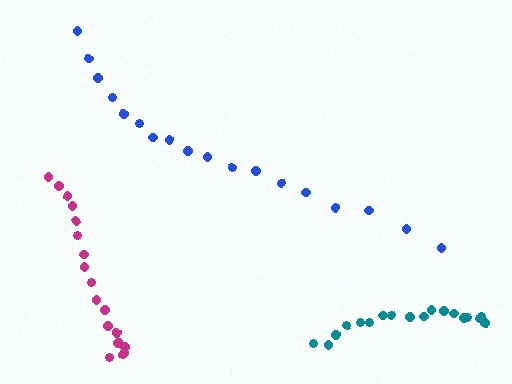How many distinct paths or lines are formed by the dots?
There are 3 distinct paths.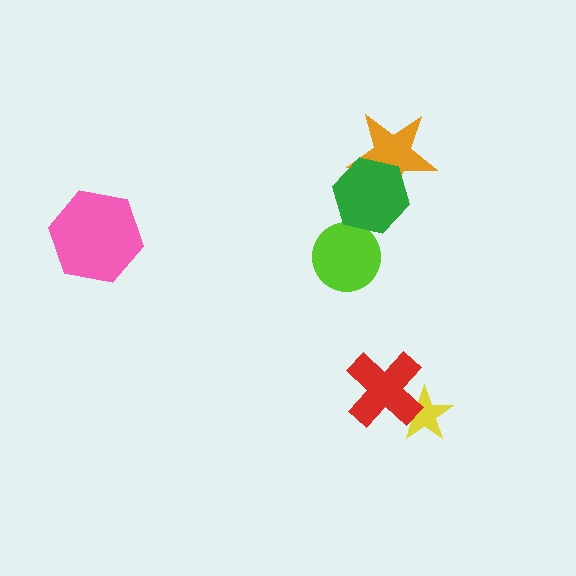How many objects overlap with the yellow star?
1 object overlaps with the yellow star.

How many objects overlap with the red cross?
1 object overlaps with the red cross.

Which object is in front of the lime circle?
The green hexagon is in front of the lime circle.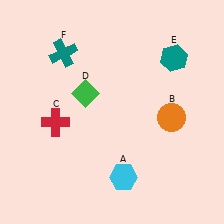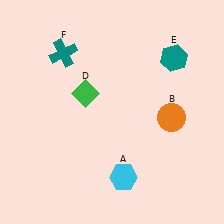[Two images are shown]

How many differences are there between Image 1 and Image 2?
There is 1 difference between the two images.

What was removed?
The red cross (C) was removed in Image 2.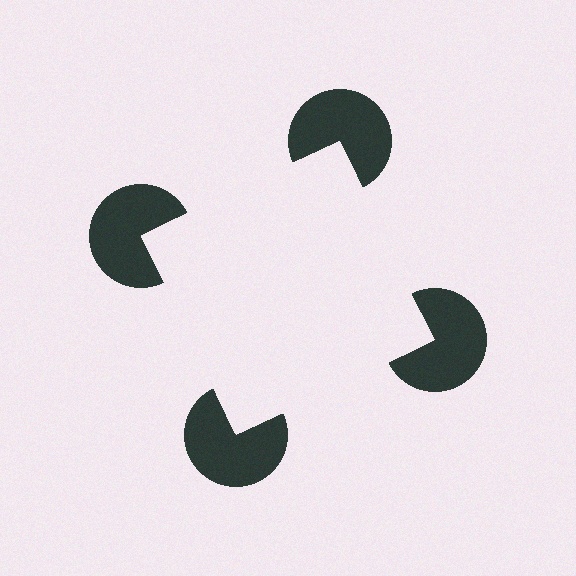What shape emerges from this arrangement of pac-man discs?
An illusory square — its edges are inferred from the aligned wedge cuts in the pac-man discs, not physically drawn.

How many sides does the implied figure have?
4 sides.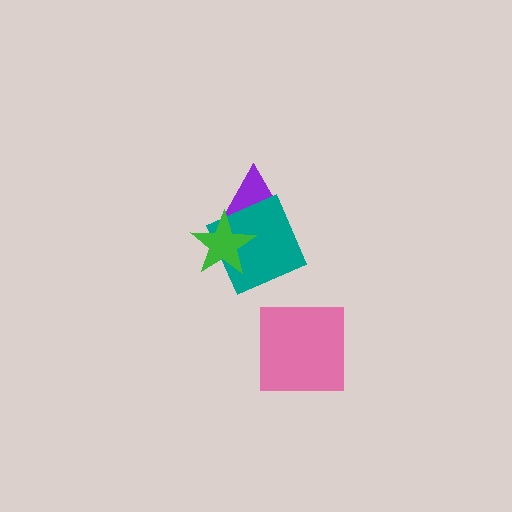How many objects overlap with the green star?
2 objects overlap with the green star.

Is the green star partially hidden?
No, no other shape covers it.